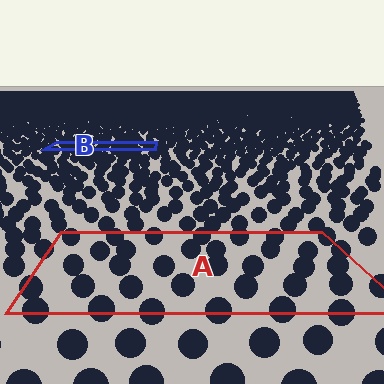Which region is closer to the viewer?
Region A is closer. The texture elements there are larger and more spread out.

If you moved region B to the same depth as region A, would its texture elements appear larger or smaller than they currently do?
They would appear larger. At a closer depth, the same texture elements are projected at a bigger on-screen size.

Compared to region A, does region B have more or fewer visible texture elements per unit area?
Region B has more texture elements per unit area — they are packed more densely because it is farther away.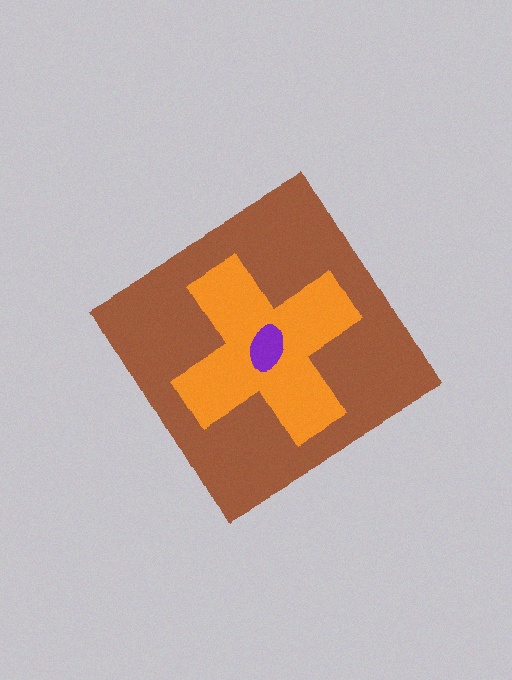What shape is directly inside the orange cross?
The purple ellipse.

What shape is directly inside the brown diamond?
The orange cross.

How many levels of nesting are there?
3.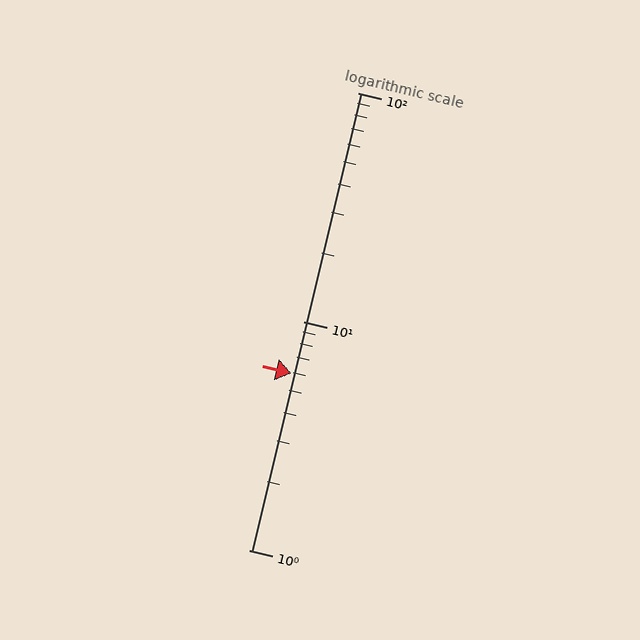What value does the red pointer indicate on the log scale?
The pointer indicates approximately 5.9.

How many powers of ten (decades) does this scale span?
The scale spans 2 decades, from 1 to 100.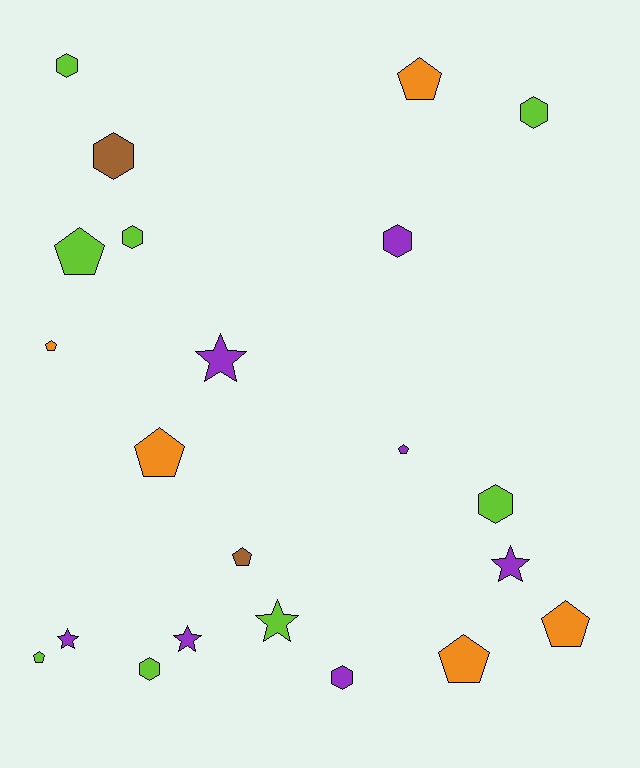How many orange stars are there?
There are no orange stars.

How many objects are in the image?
There are 22 objects.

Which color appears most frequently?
Lime, with 8 objects.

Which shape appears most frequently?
Pentagon, with 9 objects.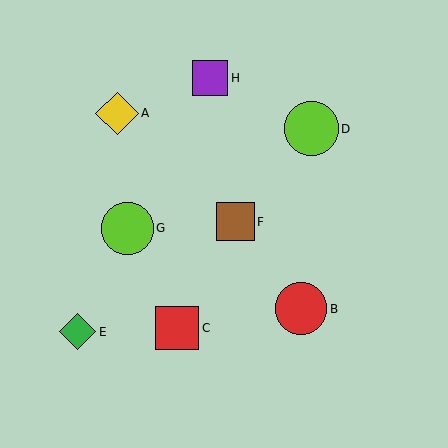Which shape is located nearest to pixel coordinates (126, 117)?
The yellow diamond (labeled A) at (117, 113) is nearest to that location.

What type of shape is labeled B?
Shape B is a red circle.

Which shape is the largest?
The lime circle (labeled D) is the largest.